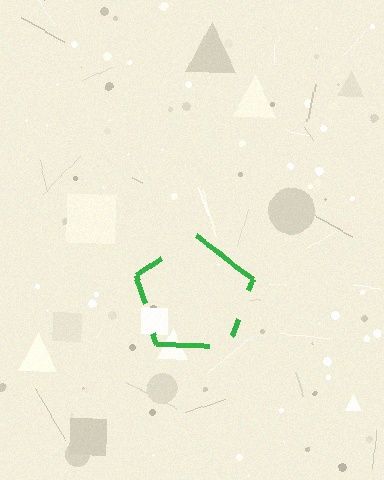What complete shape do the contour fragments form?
The contour fragments form a pentagon.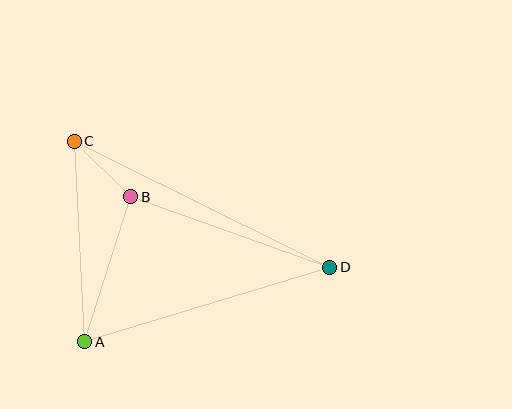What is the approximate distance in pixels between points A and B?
The distance between A and B is approximately 152 pixels.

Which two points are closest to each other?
Points B and C are closest to each other.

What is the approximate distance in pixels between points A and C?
The distance between A and C is approximately 201 pixels.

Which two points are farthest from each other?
Points C and D are farthest from each other.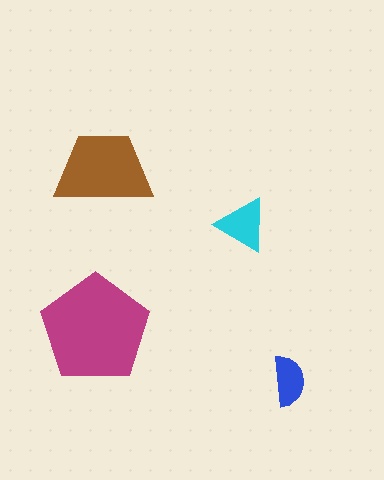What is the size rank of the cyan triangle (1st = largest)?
3rd.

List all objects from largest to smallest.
The magenta pentagon, the brown trapezoid, the cyan triangle, the blue semicircle.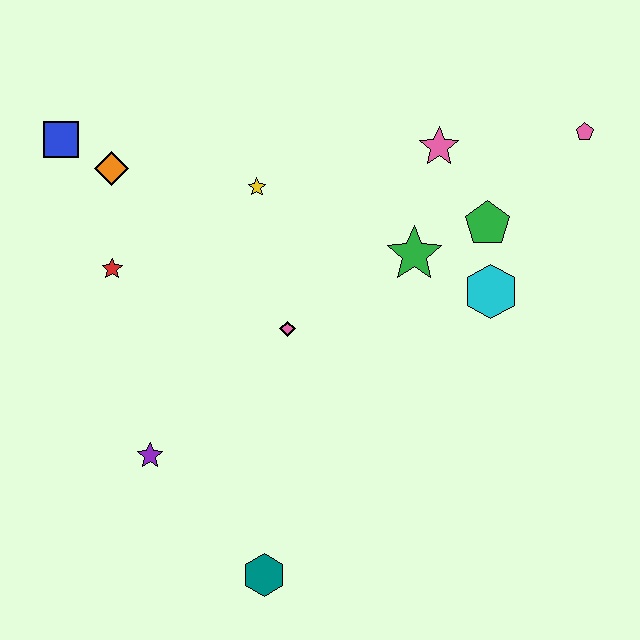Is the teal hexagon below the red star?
Yes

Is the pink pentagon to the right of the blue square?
Yes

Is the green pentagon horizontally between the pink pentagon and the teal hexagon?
Yes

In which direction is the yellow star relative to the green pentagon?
The yellow star is to the left of the green pentagon.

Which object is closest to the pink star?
The green pentagon is closest to the pink star.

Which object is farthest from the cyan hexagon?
The blue square is farthest from the cyan hexagon.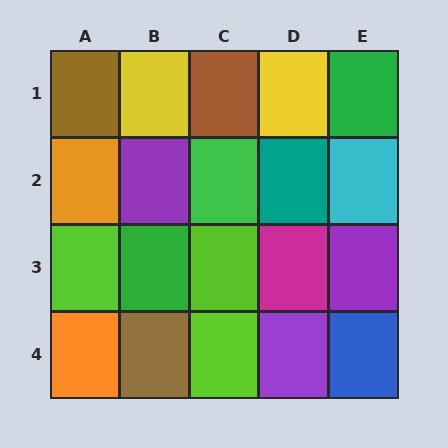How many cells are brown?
3 cells are brown.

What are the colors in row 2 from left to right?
Orange, purple, green, teal, cyan.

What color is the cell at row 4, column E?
Blue.